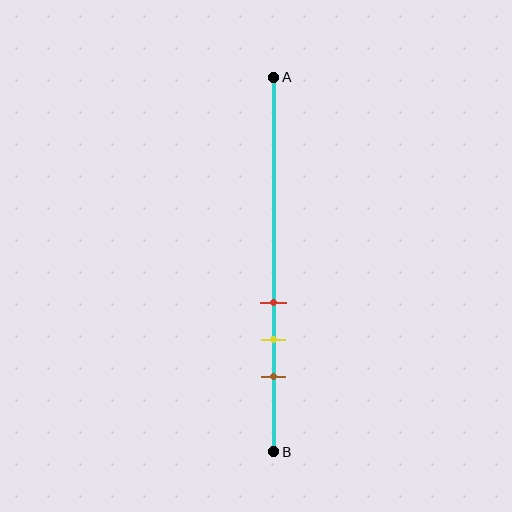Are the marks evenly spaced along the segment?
Yes, the marks are approximately evenly spaced.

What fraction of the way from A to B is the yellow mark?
The yellow mark is approximately 70% (0.7) of the way from A to B.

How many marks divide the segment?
There are 3 marks dividing the segment.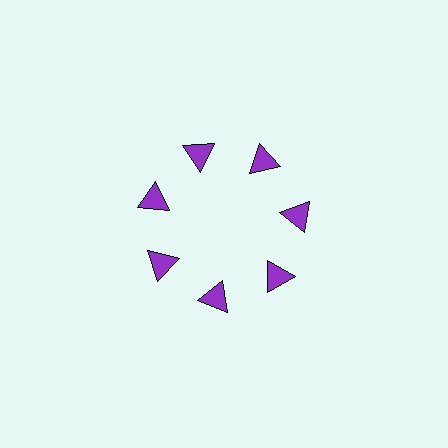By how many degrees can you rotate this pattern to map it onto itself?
The pattern maps onto itself every 51 degrees of rotation.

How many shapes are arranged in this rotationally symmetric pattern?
There are 7 shapes, arranged in 7 groups of 1.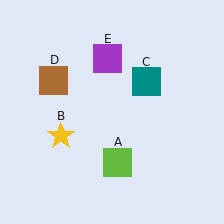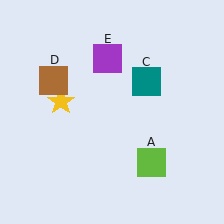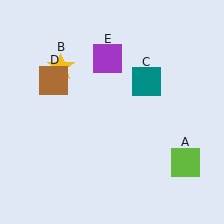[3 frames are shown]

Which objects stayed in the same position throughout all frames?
Teal square (object C) and brown square (object D) and purple square (object E) remained stationary.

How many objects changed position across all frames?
2 objects changed position: lime square (object A), yellow star (object B).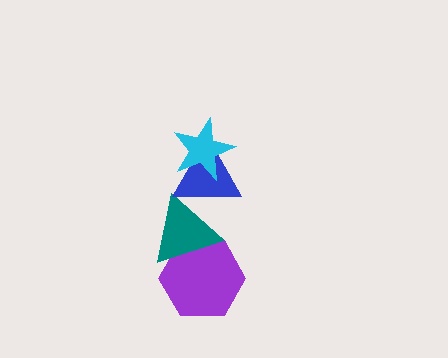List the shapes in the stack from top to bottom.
From top to bottom: the cyan star, the blue triangle, the teal triangle, the purple hexagon.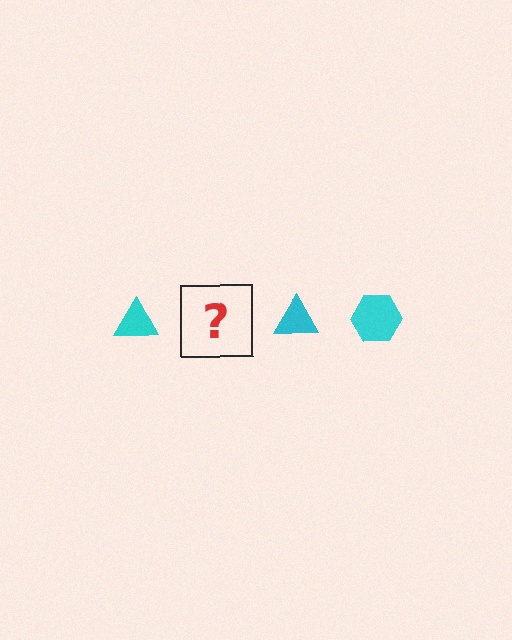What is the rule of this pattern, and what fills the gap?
The rule is that the pattern cycles through triangle, hexagon shapes in cyan. The gap should be filled with a cyan hexagon.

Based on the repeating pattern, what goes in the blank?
The blank should be a cyan hexagon.